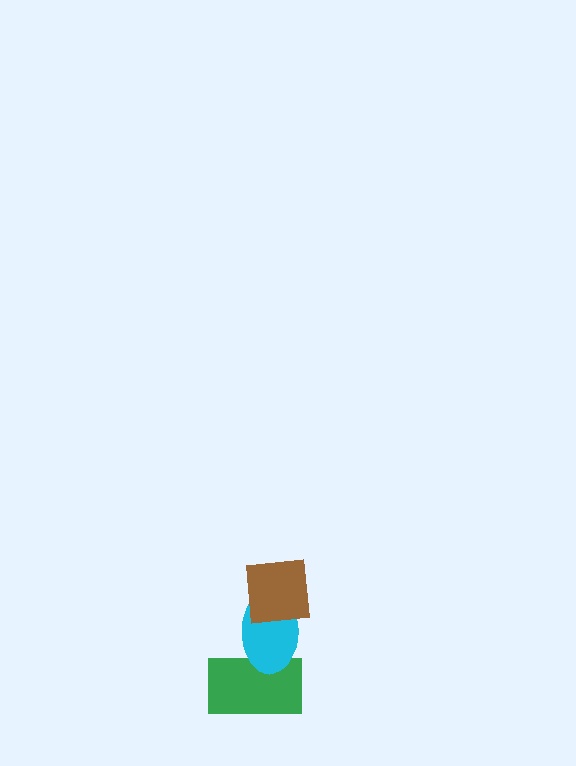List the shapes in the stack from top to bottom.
From top to bottom: the brown square, the cyan ellipse, the green rectangle.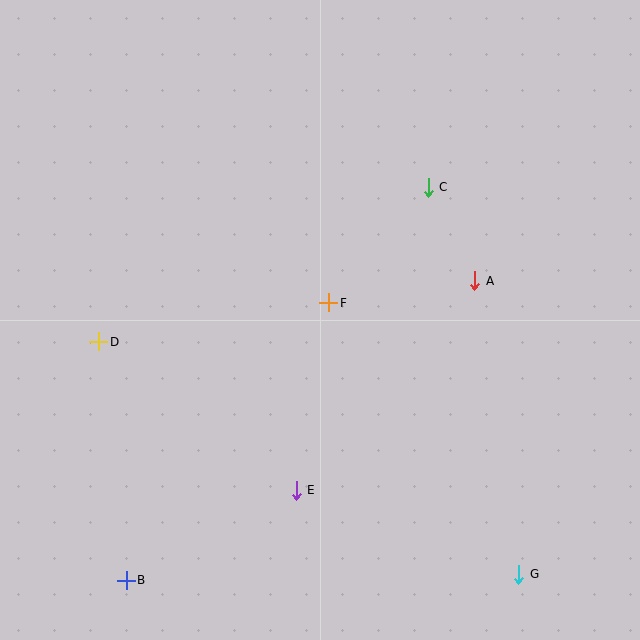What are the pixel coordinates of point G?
Point G is at (519, 574).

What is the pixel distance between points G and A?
The distance between G and A is 297 pixels.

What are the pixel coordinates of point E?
Point E is at (296, 490).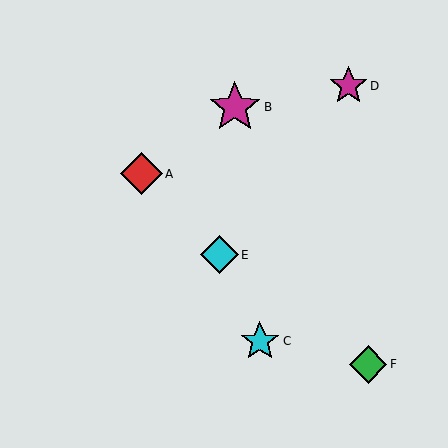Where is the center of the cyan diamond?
The center of the cyan diamond is at (219, 255).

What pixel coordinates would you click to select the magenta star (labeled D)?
Click at (348, 86) to select the magenta star D.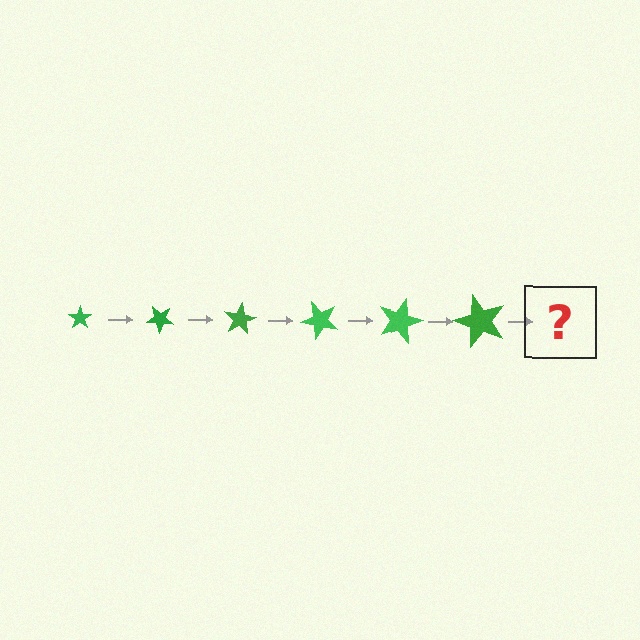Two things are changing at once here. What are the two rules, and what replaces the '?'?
The two rules are that the star grows larger each step and it rotates 40 degrees each step. The '?' should be a star, larger than the previous one and rotated 240 degrees from the start.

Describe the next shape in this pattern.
It should be a star, larger than the previous one and rotated 240 degrees from the start.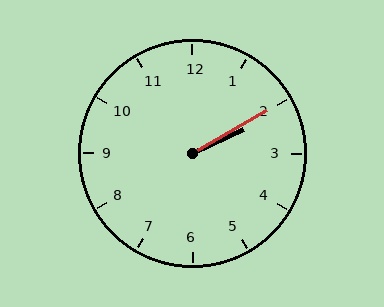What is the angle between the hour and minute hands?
Approximately 5 degrees.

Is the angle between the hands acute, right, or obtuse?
It is acute.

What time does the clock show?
2:10.